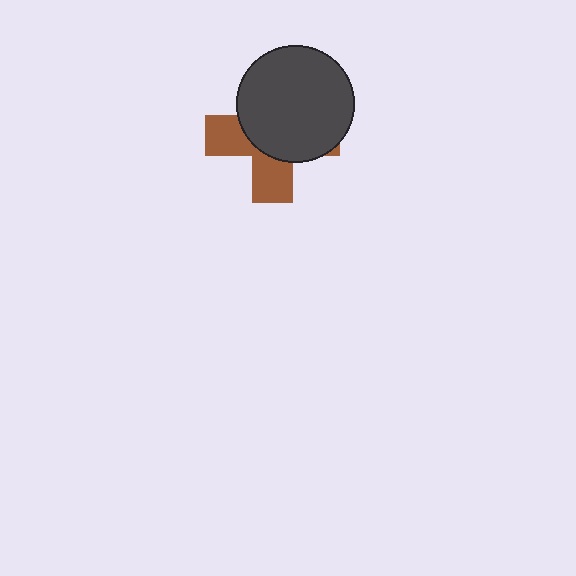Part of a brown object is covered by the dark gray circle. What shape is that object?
It is a cross.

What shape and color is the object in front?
The object in front is a dark gray circle.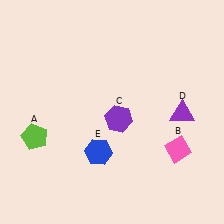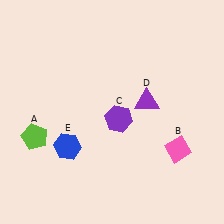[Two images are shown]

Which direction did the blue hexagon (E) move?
The blue hexagon (E) moved left.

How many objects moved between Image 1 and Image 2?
2 objects moved between the two images.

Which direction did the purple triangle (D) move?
The purple triangle (D) moved left.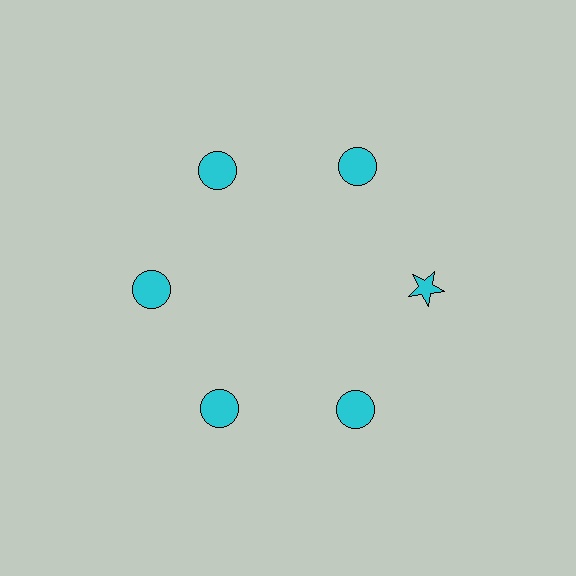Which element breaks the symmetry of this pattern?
The cyan star at roughly the 3 o'clock position breaks the symmetry. All other shapes are cyan circles.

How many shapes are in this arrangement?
There are 6 shapes arranged in a ring pattern.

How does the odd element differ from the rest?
It has a different shape: star instead of circle.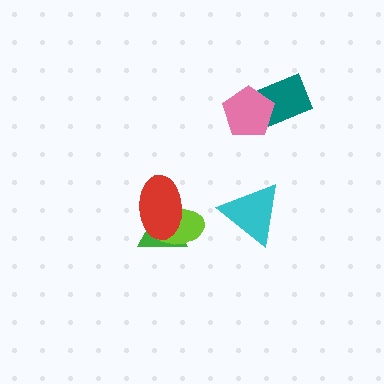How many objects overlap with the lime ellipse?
2 objects overlap with the lime ellipse.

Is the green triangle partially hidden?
Yes, it is partially covered by another shape.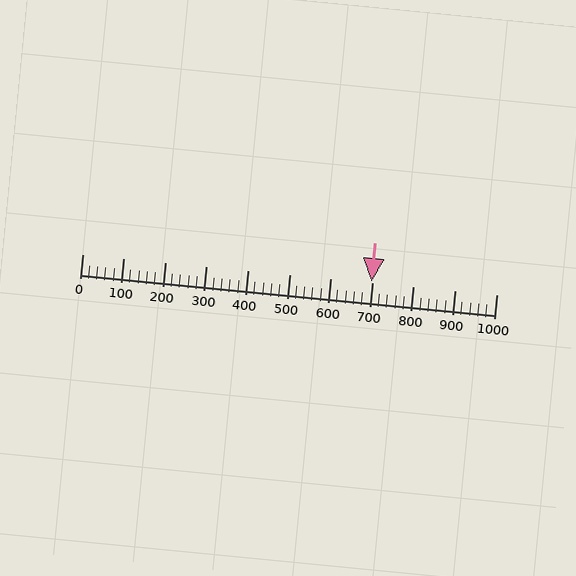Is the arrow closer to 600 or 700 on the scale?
The arrow is closer to 700.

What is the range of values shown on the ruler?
The ruler shows values from 0 to 1000.